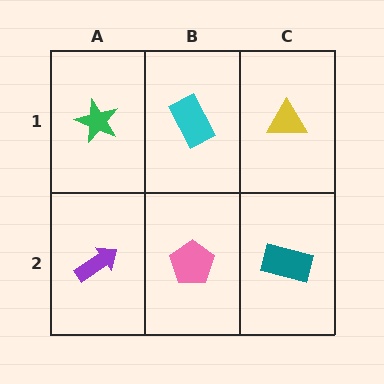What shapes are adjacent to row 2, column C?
A yellow triangle (row 1, column C), a pink pentagon (row 2, column B).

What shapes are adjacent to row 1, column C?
A teal rectangle (row 2, column C), a cyan rectangle (row 1, column B).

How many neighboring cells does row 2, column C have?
2.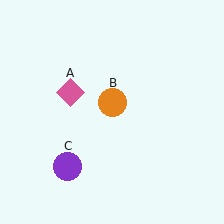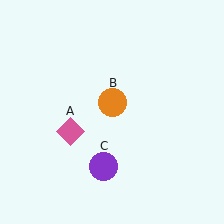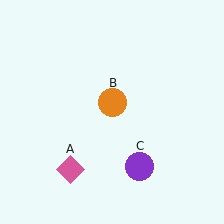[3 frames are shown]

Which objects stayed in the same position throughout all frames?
Orange circle (object B) remained stationary.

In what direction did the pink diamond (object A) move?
The pink diamond (object A) moved down.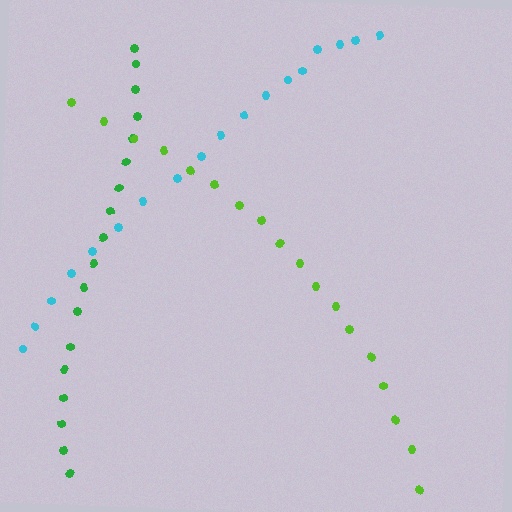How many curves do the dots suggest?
There are 3 distinct paths.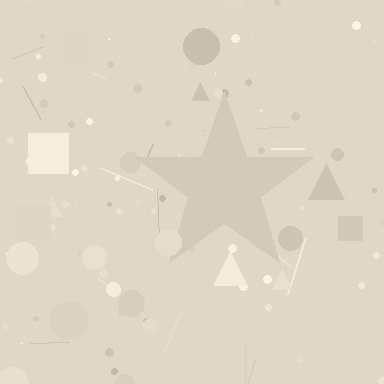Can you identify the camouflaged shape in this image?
The camouflaged shape is a star.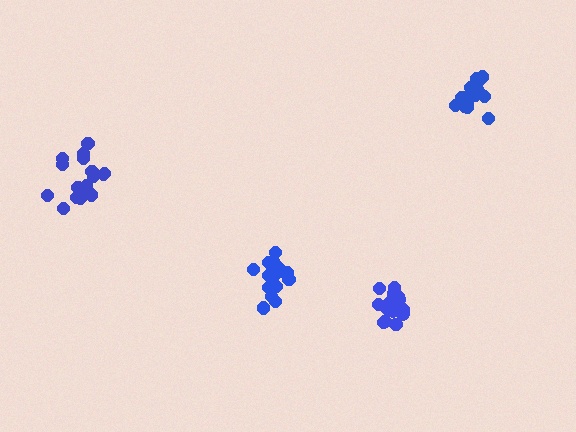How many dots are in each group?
Group 1: 20 dots, Group 2: 19 dots, Group 3: 15 dots, Group 4: 19 dots (73 total).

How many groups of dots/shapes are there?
There are 4 groups.